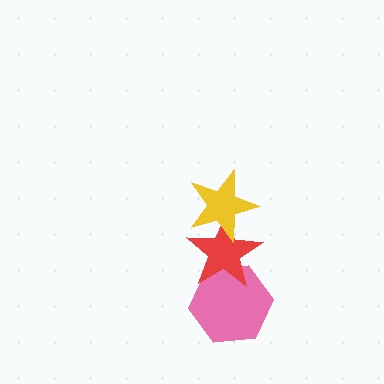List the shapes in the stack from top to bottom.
From top to bottom: the yellow star, the red star, the pink hexagon.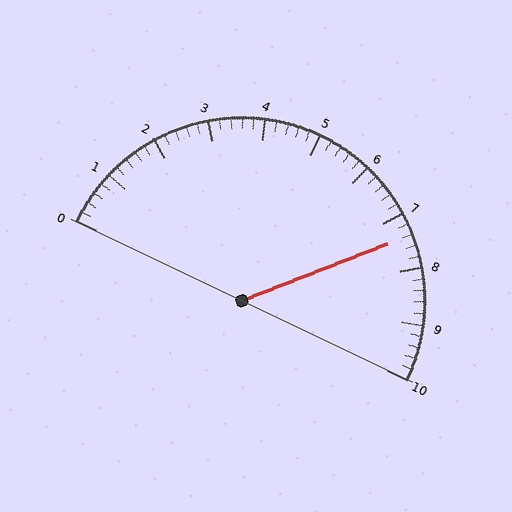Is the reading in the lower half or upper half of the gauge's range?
The reading is in the upper half of the range (0 to 10).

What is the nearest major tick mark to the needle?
The nearest major tick mark is 7.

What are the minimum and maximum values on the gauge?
The gauge ranges from 0 to 10.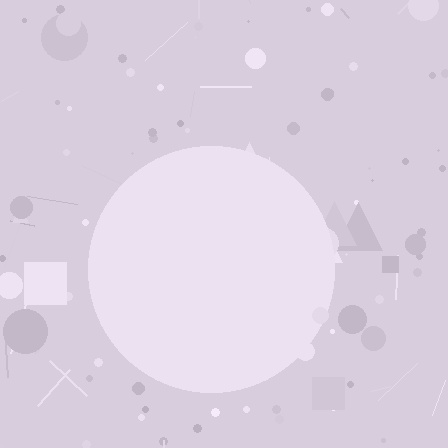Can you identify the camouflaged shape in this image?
The camouflaged shape is a circle.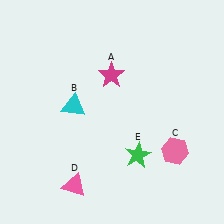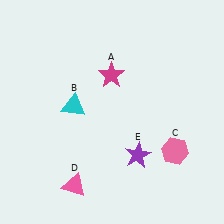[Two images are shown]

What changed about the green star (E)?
In Image 1, E is green. In Image 2, it changed to purple.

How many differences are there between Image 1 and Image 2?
There is 1 difference between the two images.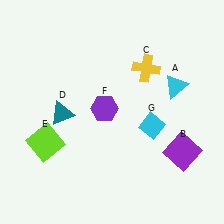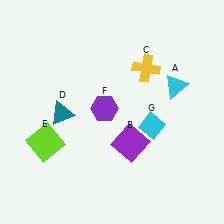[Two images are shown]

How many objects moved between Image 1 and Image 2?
1 object moved between the two images.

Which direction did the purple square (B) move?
The purple square (B) moved left.